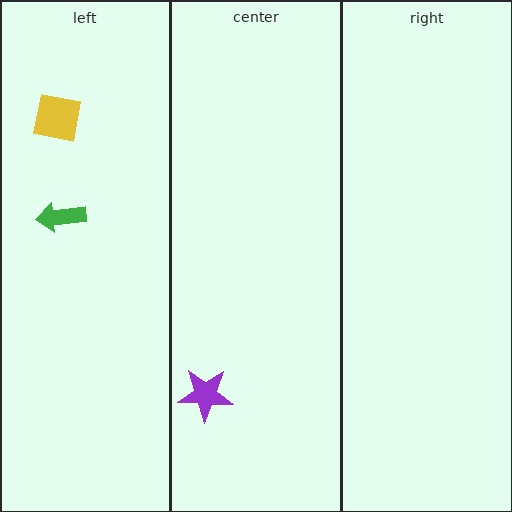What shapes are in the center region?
The purple star.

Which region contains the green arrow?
The left region.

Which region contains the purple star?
The center region.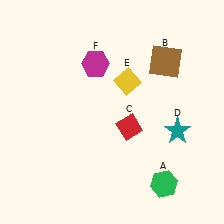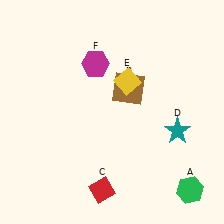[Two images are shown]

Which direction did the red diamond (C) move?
The red diamond (C) moved down.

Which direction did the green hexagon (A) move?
The green hexagon (A) moved right.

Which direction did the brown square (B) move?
The brown square (B) moved left.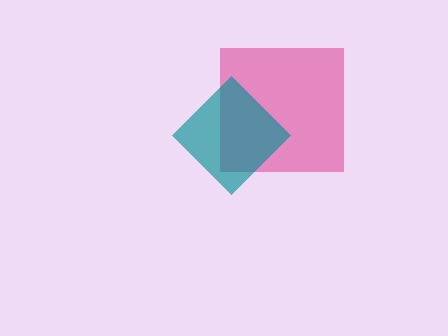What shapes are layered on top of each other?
The layered shapes are: a pink square, a teal diamond.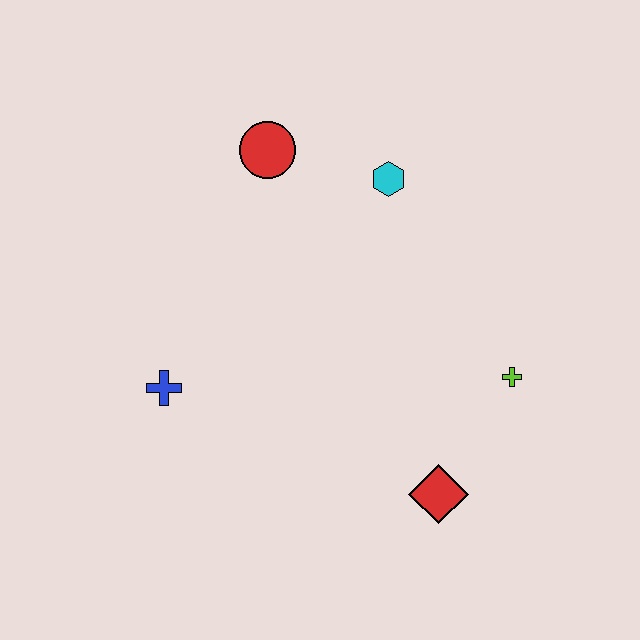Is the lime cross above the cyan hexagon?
No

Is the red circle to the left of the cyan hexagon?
Yes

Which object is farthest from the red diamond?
The red circle is farthest from the red diamond.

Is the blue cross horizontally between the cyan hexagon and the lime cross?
No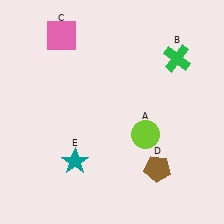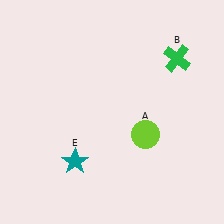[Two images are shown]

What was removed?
The brown pentagon (D), the pink square (C) were removed in Image 2.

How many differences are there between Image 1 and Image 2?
There are 2 differences between the two images.